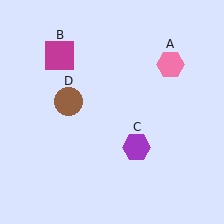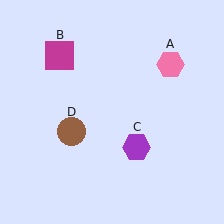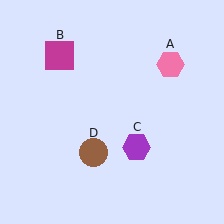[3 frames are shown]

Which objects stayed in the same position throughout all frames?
Pink hexagon (object A) and magenta square (object B) and purple hexagon (object C) remained stationary.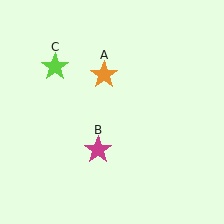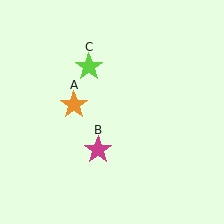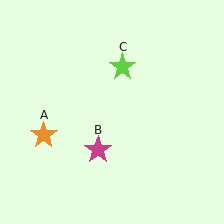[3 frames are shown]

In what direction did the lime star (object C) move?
The lime star (object C) moved right.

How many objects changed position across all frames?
2 objects changed position: orange star (object A), lime star (object C).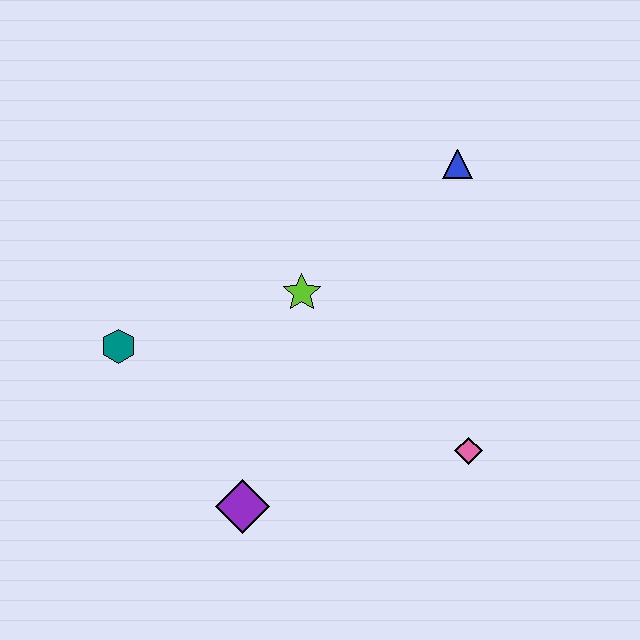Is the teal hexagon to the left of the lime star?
Yes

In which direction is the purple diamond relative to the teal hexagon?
The purple diamond is below the teal hexagon.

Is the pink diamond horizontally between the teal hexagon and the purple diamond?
No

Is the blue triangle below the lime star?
No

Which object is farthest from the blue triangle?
The purple diamond is farthest from the blue triangle.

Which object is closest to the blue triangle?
The lime star is closest to the blue triangle.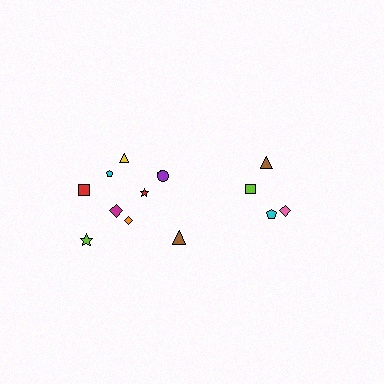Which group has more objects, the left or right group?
The left group.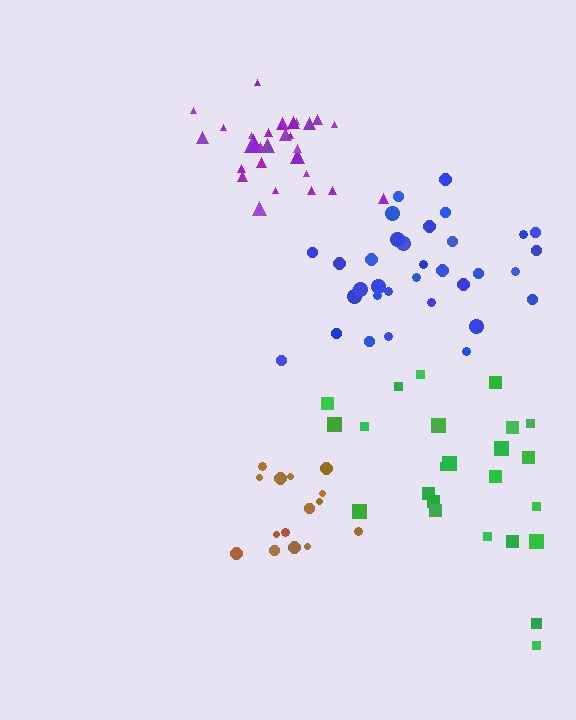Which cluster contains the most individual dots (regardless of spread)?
Blue (33).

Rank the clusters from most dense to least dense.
purple, brown, blue, green.